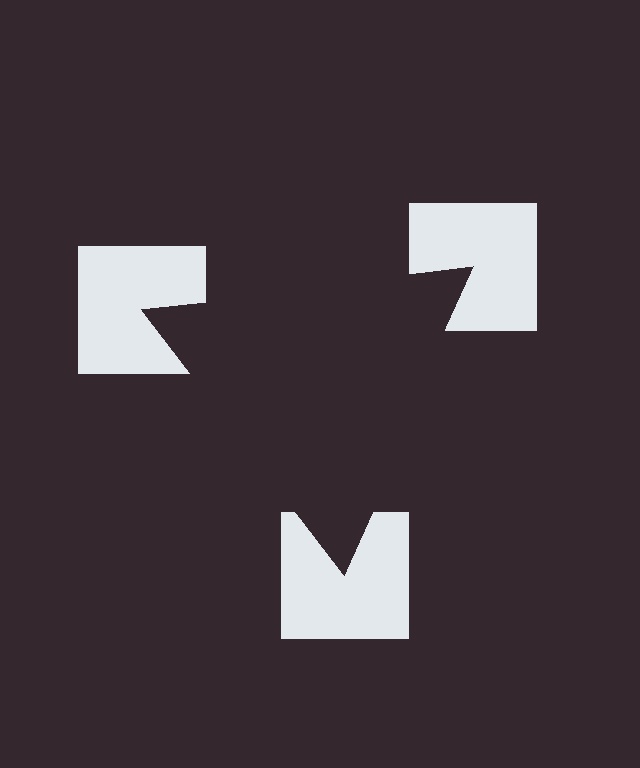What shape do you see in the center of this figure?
An illusory triangle — its edges are inferred from the aligned wedge cuts in the notched squares, not physically drawn.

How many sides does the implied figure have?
3 sides.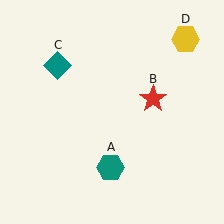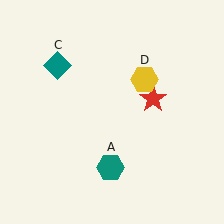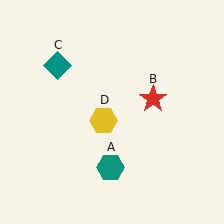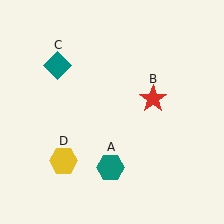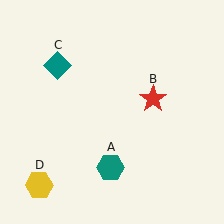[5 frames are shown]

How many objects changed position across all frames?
1 object changed position: yellow hexagon (object D).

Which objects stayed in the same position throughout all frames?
Teal hexagon (object A) and red star (object B) and teal diamond (object C) remained stationary.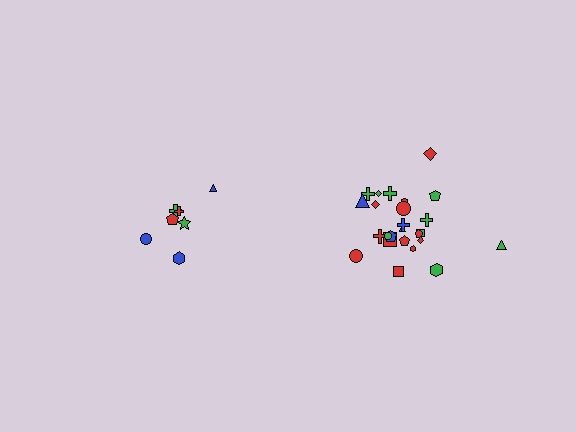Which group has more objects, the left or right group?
The right group.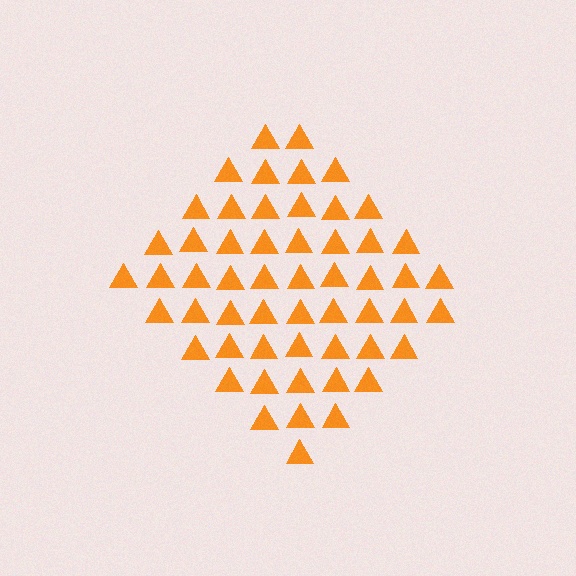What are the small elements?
The small elements are triangles.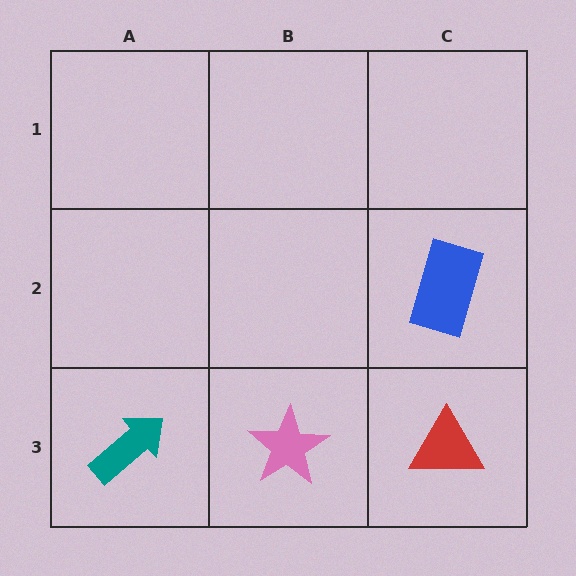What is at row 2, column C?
A blue rectangle.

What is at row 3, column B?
A pink star.